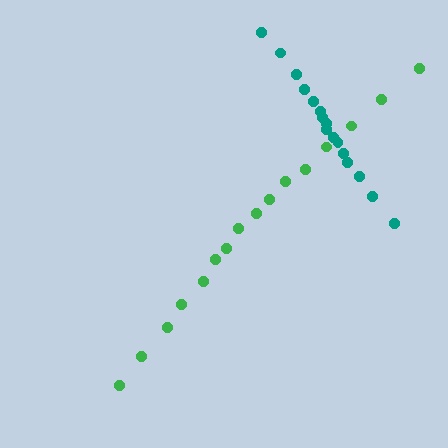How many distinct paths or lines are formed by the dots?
There are 2 distinct paths.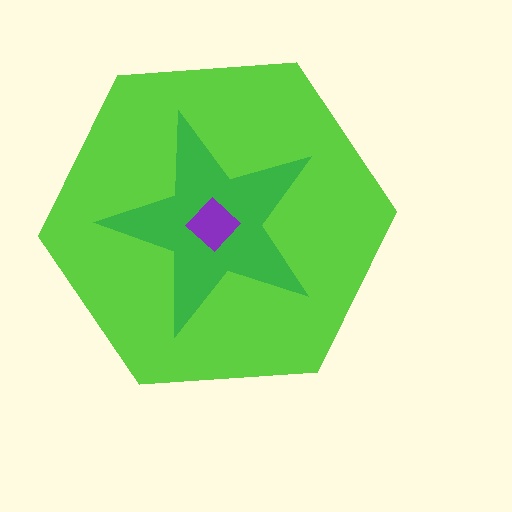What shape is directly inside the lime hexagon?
The green star.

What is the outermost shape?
The lime hexagon.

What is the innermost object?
The purple diamond.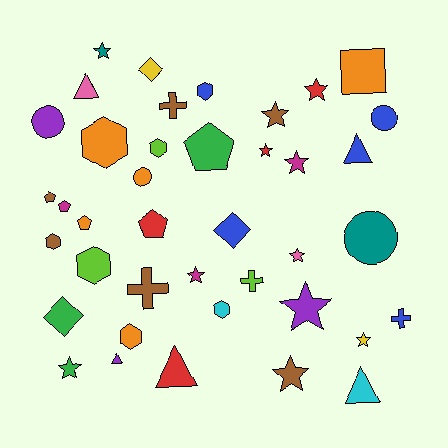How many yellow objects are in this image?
There are 2 yellow objects.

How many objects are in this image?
There are 40 objects.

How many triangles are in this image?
There are 5 triangles.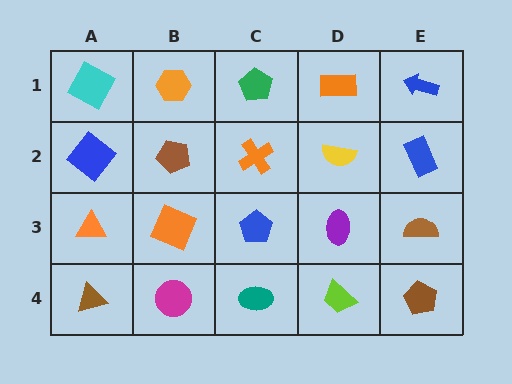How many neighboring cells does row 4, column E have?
2.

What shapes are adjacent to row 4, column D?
A purple ellipse (row 3, column D), a teal ellipse (row 4, column C), a brown pentagon (row 4, column E).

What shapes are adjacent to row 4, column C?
A blue pentagon (row 3, column C), a magenta circle (row 4, column B), a lime trapezoid (row 4, column D).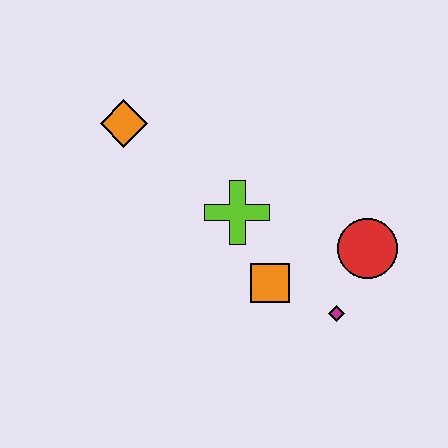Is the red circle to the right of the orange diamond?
Yes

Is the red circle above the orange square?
Yes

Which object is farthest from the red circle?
The orange diamond is farthest from the red circle.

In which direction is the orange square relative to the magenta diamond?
The orange square is to the left of the magenta diamond.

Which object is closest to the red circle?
The magenta diamond is closest to the red circle.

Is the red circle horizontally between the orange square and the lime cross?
No